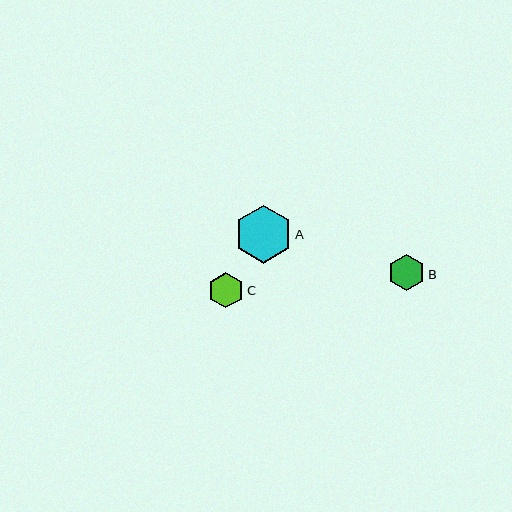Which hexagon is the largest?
Hexagon A is the largest with a size of approximately 58 pixels.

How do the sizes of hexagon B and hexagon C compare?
Hexagon B and hexagon C are approximately the same size.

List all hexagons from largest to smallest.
From largest to smallest: A, B, C.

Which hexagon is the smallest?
Hexagon C is the smallest with a size of approximately 36 pixels.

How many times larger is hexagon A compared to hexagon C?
Hexagon A is approximately 1.6 times the size of hexagon C.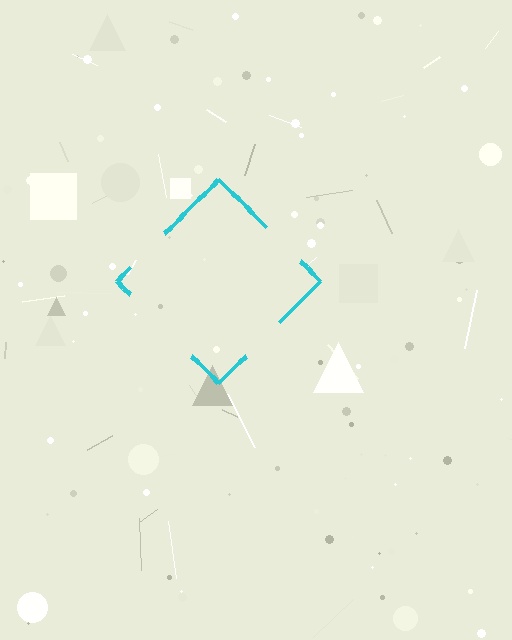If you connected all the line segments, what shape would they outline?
They would outline a diamond.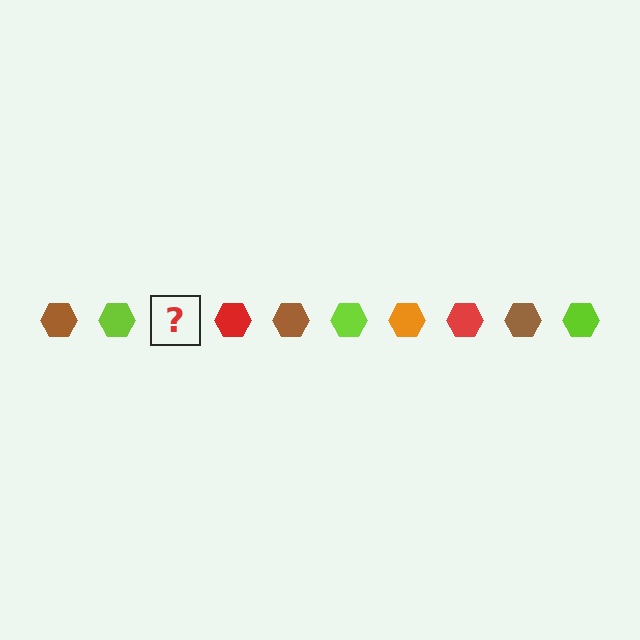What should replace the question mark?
The question mark should be replaced with an orange hexagon.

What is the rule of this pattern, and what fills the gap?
The rule is that the pattern cycles through brown, lime, orange, red hexagons. The gap should be filled with an orange hexagon.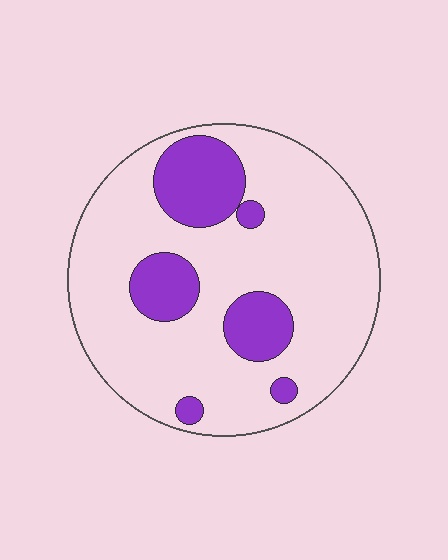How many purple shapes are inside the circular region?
6.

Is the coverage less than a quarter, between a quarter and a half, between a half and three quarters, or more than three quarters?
Less than a quarter.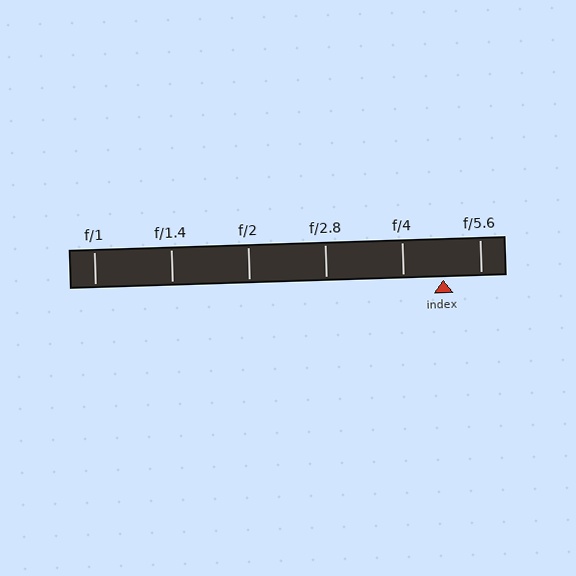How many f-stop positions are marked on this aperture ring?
There are 6 f-stop positions marked.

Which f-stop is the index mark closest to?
The index mark is closest to f/5.6.